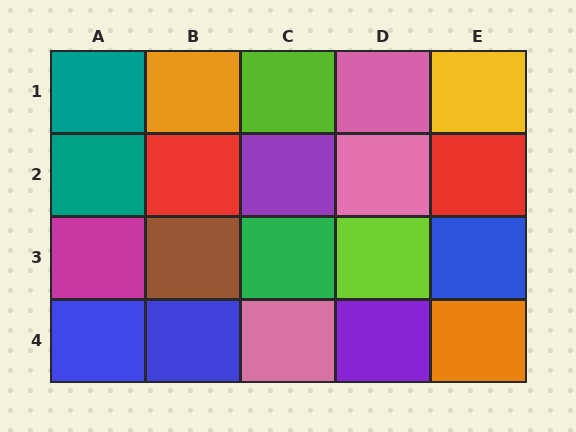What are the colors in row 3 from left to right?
Magenta, brown, green, lime, blue.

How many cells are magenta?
1 cell is magenta.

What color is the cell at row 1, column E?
Yellow.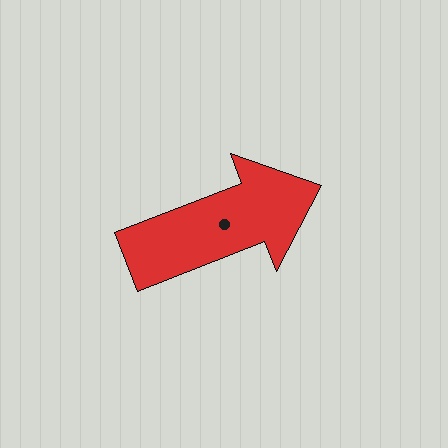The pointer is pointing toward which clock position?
Roughly 2 o'clock.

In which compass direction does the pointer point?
East.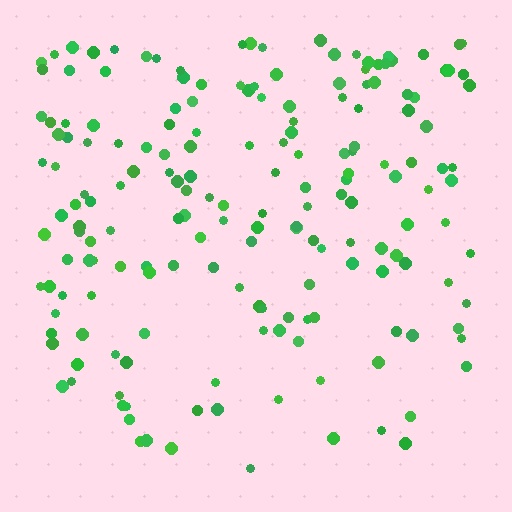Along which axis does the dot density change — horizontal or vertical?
Vertical.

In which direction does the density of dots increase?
From bottom to top, with the top side densest.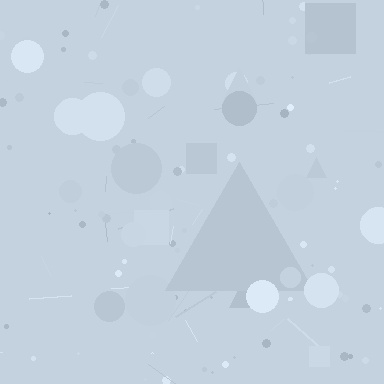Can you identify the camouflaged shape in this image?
The camouflaged shape is a triangle.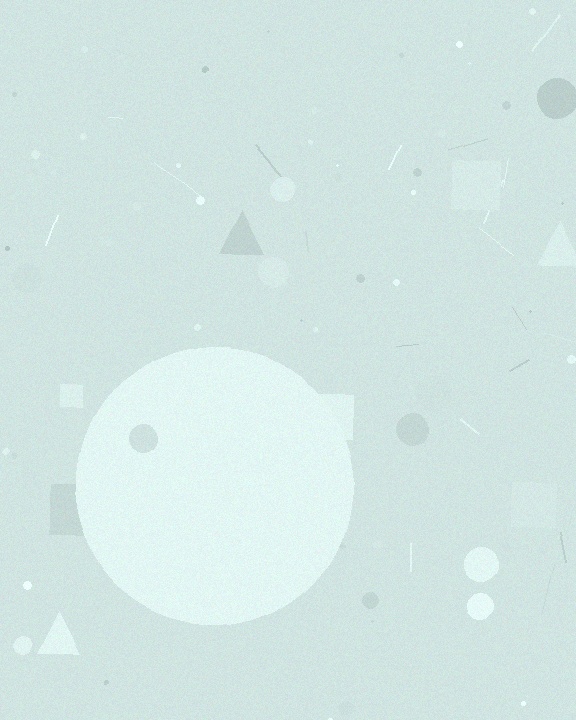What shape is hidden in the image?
A circle is hidden in the image.